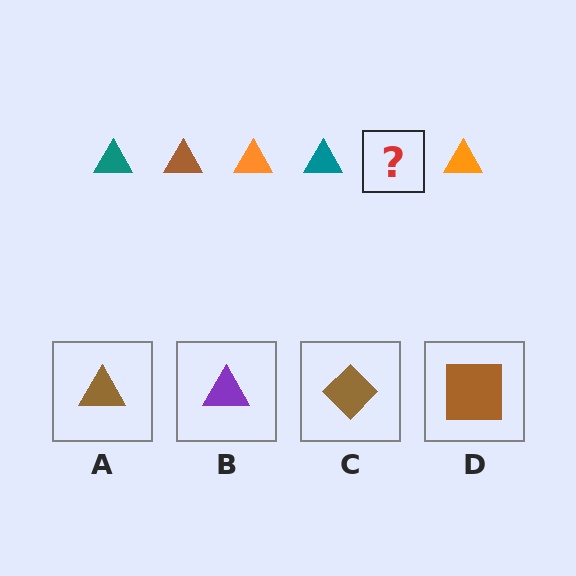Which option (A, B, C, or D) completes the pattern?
A.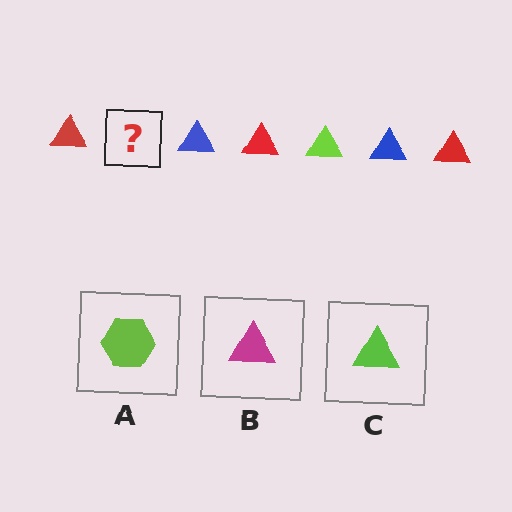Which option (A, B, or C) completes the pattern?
C.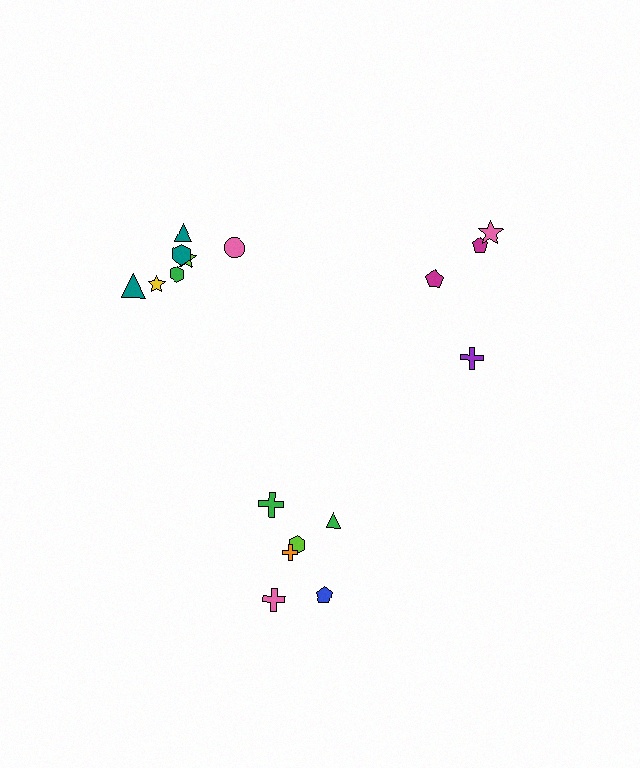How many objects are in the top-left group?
There are 7 objects.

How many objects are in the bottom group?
There are 6 objects.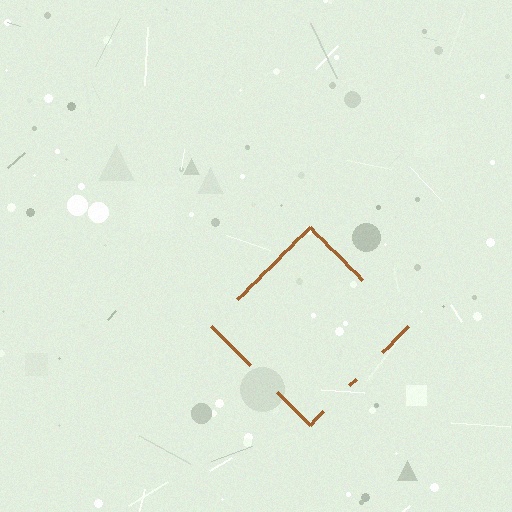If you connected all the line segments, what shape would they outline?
They would outline a diamond.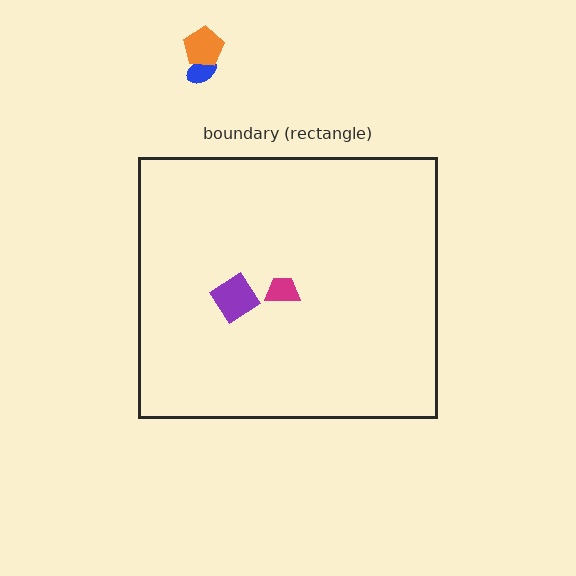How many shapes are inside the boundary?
2 inside, 2 outside.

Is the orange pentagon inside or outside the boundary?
Outside.